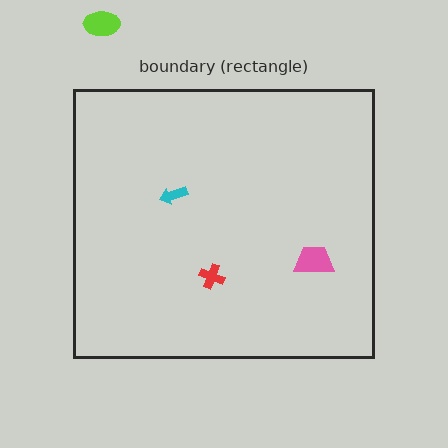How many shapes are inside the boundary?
3 inside, 1 outside.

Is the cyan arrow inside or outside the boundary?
Inside.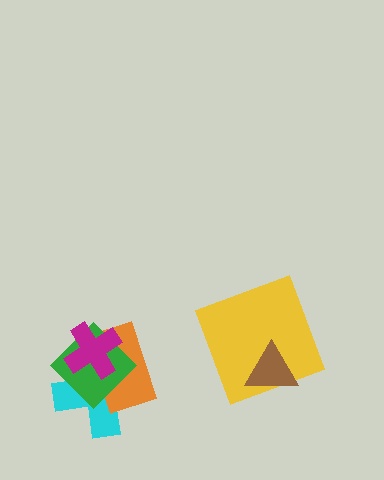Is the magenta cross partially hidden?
No, no other shape covers it.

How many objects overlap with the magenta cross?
3 objects overlap with the magenta cross.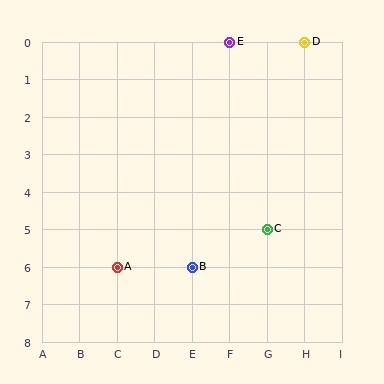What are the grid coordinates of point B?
Point B is at grid coordinates (E, 6).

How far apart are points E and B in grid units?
Points E and B are 1 column and 6 rows apart (about 6.1 grid units diagonally).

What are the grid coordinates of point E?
Point E is at grid coordinates (F, 0).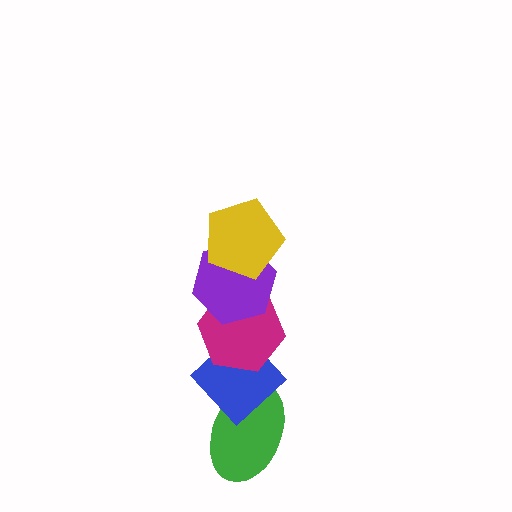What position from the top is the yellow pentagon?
The yellow pentagon is 1st from the top.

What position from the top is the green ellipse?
The green ellipse is 5th from the top.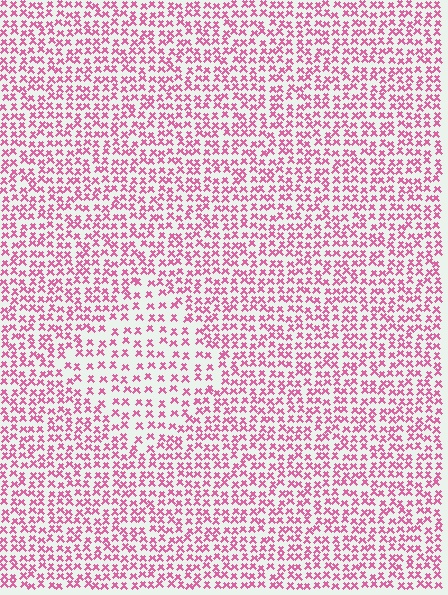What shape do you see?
I see a diamond.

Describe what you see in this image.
The image contains small pink elements arranged at two different densities. A diamond-shaped region is visible where the elements are less densely packed than the surrounding area.